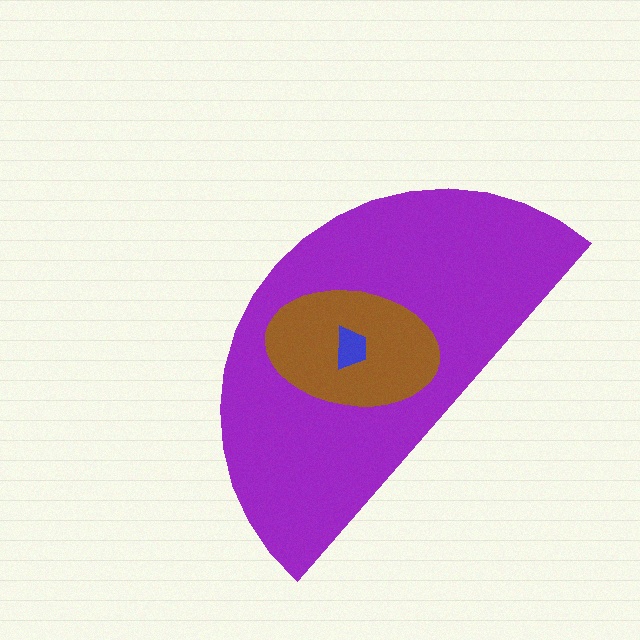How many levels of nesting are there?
3.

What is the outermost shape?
The purple semicircle.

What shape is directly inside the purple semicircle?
The brown ellipse.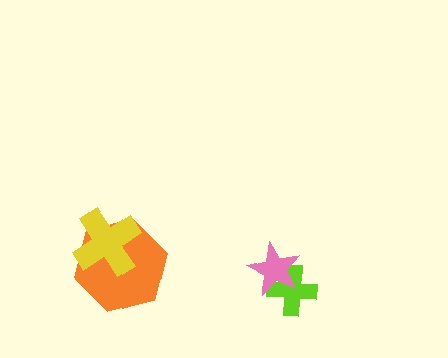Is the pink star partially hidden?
No, no other shape covers it.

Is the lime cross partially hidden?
Yes, it is partially covered by another shape.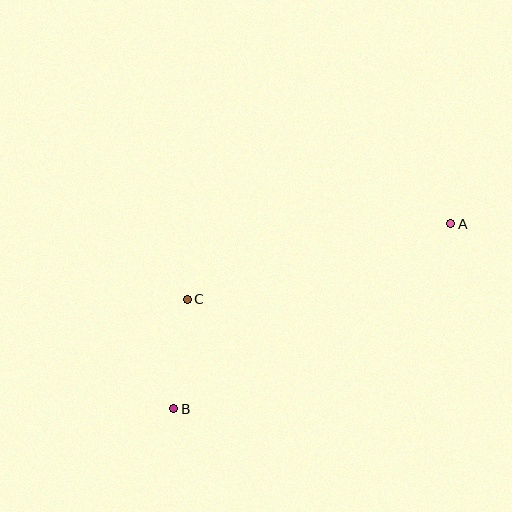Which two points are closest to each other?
Points B and C are closest to each other.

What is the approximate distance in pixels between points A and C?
The distance between A and C is approximately 274 pixels.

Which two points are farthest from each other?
Points A and B are farthest from each other.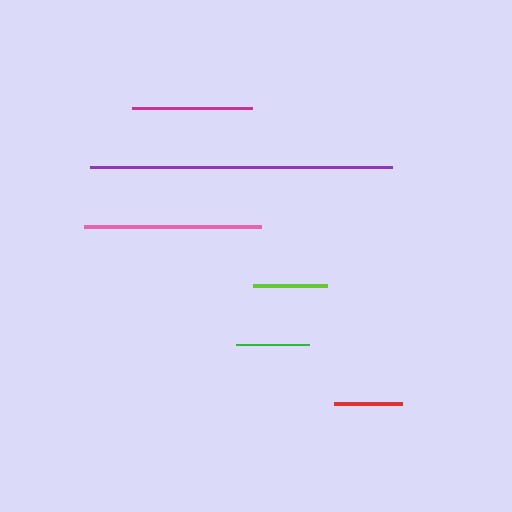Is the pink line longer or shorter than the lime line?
The pink line is longer than the lime line.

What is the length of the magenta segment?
The magenta segment is approximately 120 pixels long.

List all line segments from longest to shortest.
From longest to shortest: purple, pink, magenta, lime, green, red.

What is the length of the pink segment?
The pink segment is approximately 177 pixels long.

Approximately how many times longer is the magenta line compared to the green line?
The magenta line is approximately 1.6 times the length of the green line.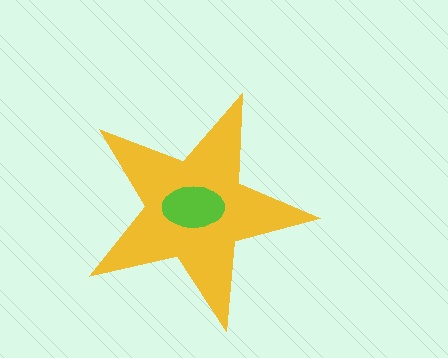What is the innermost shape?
The lime ellipse.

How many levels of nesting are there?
2.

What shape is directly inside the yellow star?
The lime ellipse.